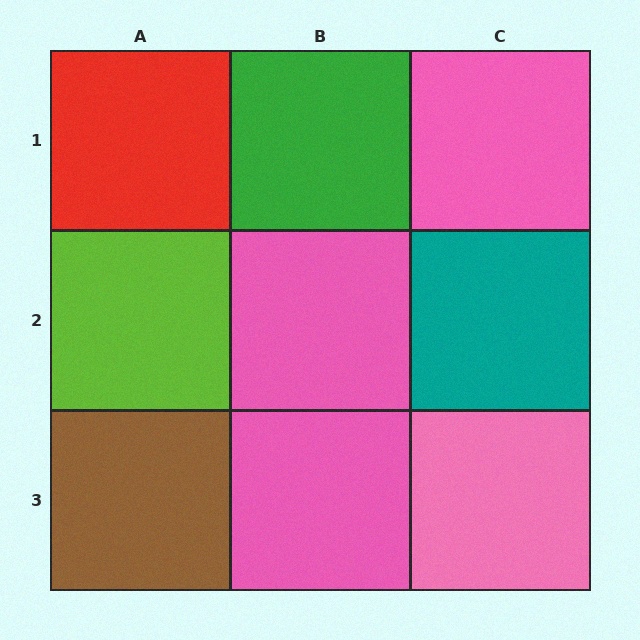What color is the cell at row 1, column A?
Red.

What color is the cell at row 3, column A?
Brown.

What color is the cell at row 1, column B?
Green.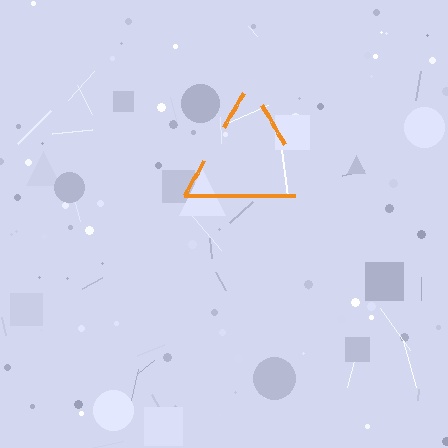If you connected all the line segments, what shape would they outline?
They would outline a triangle.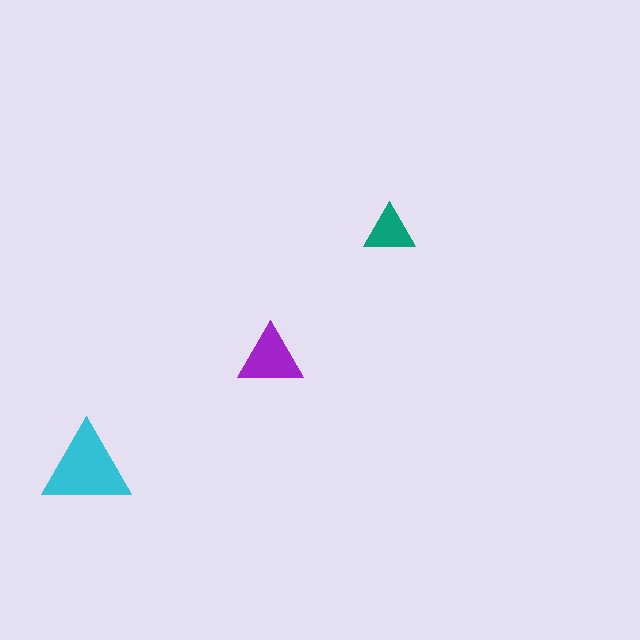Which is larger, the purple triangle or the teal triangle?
The purple one.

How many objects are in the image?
There are 3 objects in the image.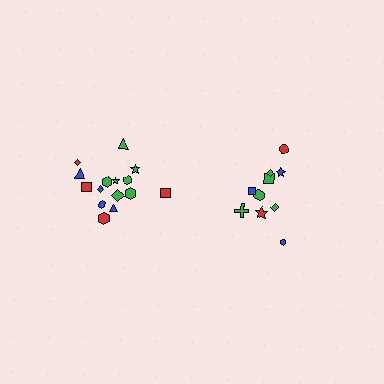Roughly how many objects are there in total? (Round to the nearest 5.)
Roughly 25 objects in total.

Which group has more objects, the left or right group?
The left group.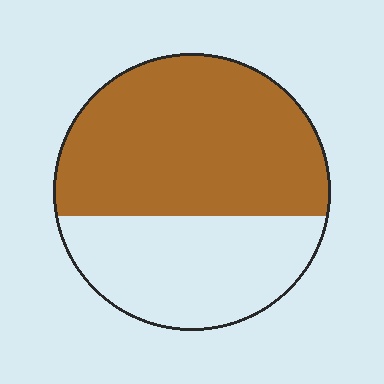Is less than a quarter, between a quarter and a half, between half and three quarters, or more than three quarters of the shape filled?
Between half and three quarters.